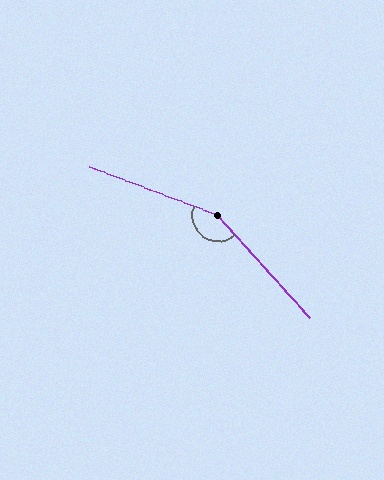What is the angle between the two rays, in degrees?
Approximately 152 degrees.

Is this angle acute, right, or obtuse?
It is obtuse.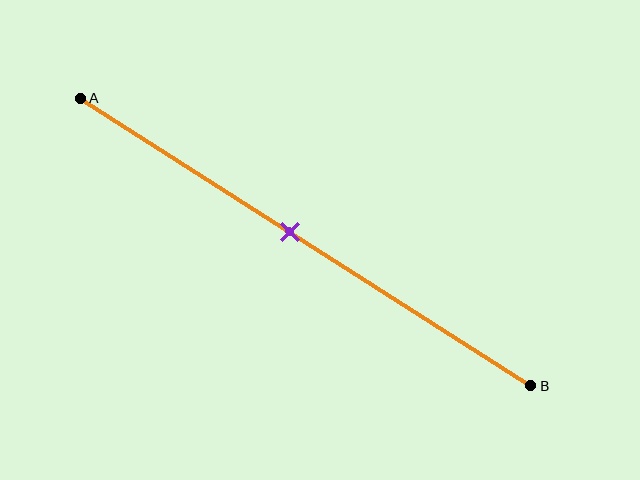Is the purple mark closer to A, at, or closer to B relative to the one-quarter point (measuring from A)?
The purple mark is closer to point B than the one-quarter point of segment AB.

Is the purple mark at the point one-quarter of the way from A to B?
No, the mark is at about 45% from A, not at the 25% one-quarter point.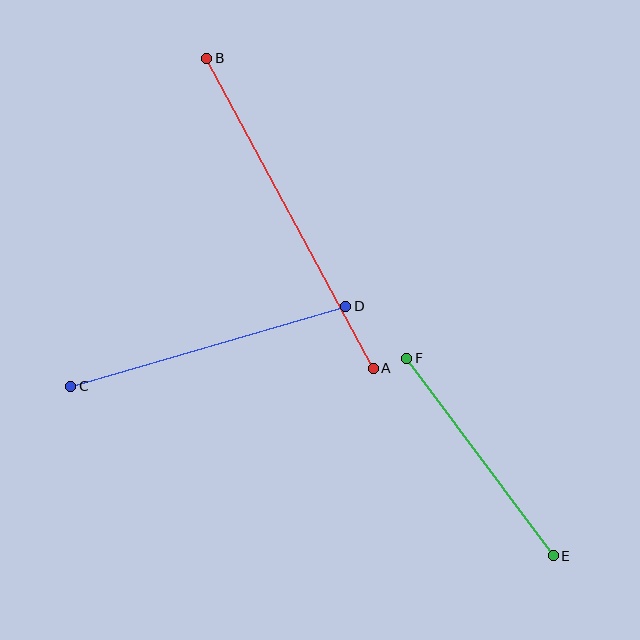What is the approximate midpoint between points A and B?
The midpoint is at approximately (290, 213) pixels.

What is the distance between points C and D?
The distance is approximately 287 pixels.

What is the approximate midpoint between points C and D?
The midpoint is at approximately (208, 346) pixels.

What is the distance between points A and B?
The distance is approximately 352 pixels.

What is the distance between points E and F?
The distance is approximately 246 pixels.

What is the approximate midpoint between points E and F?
The midpoint is at approximately (480, 457) pixels.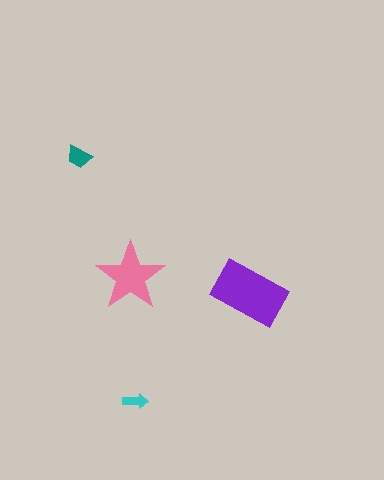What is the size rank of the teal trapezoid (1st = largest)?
3rd.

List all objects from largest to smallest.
The purple rectangle, the pink star, the teal trapezoid, the cyan arrow.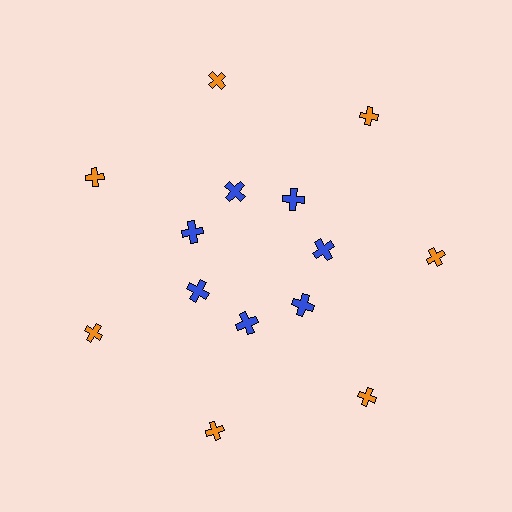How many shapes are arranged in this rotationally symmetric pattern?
There are 14 shapes, arranged in 7 groups of 2.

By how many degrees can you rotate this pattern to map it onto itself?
The pattern maps onto itself every 51 degrees of rotation.